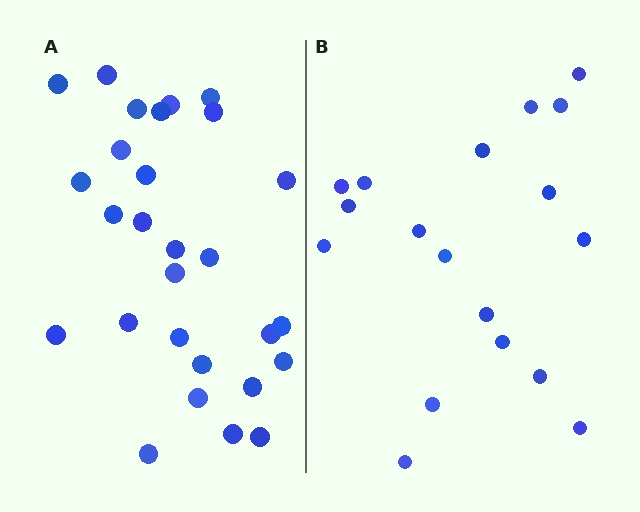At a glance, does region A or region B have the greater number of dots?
Region A (the left region) has more dots.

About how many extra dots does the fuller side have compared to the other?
Region A has roughly 10 or so more dots than region B.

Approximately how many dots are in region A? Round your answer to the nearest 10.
About 30 dots. (The exact count is 28, which rounds to 30.)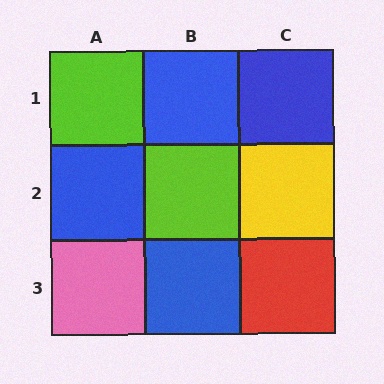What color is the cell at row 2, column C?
Yellow.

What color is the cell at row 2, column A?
Blue.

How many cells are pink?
1 cell is pink.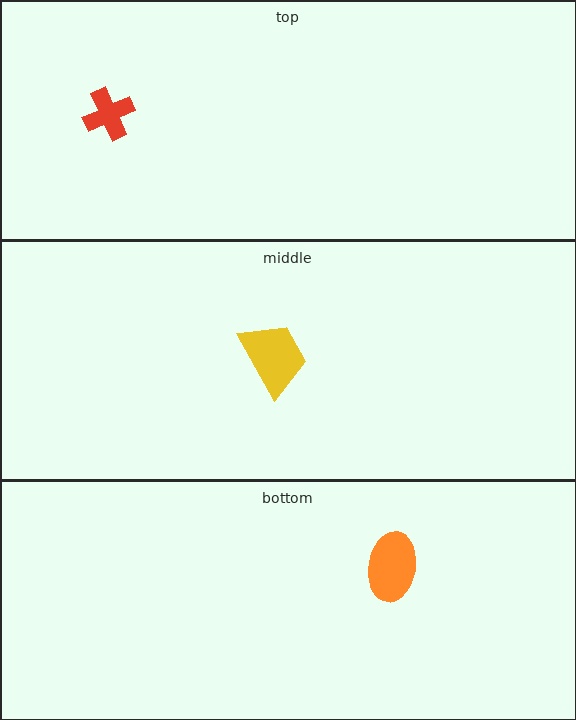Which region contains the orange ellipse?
The bottom region.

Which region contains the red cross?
The top region.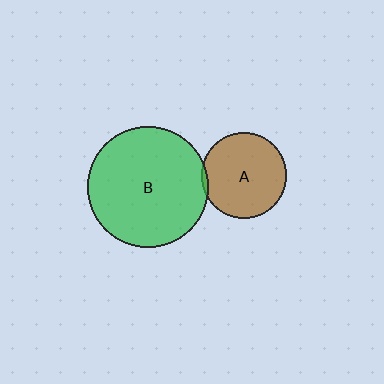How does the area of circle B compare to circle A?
Approximately 2.0 times.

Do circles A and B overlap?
Yes.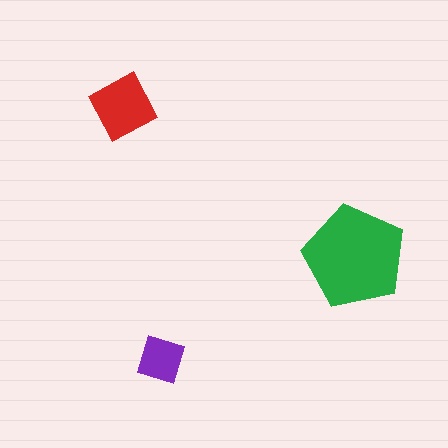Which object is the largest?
The green pentagon.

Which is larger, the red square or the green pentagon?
The green pentagon.